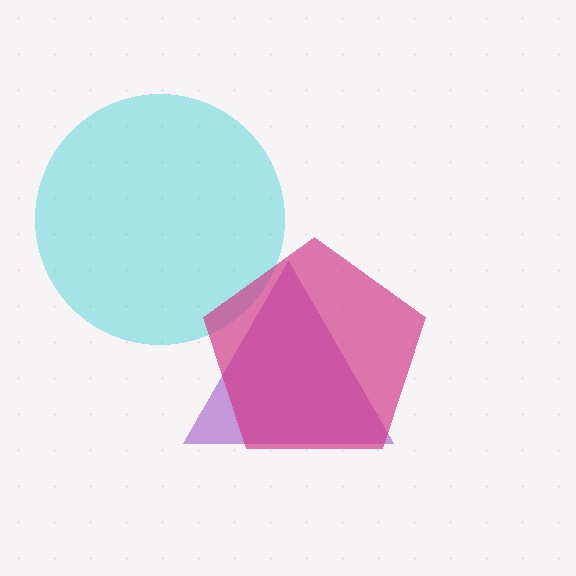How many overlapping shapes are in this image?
There are 3 overlapping shapes in the image.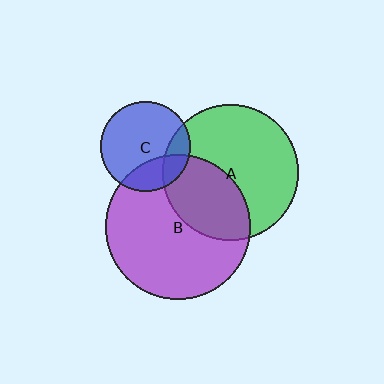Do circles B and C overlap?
Yes.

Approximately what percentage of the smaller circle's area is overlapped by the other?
Approximately 25%.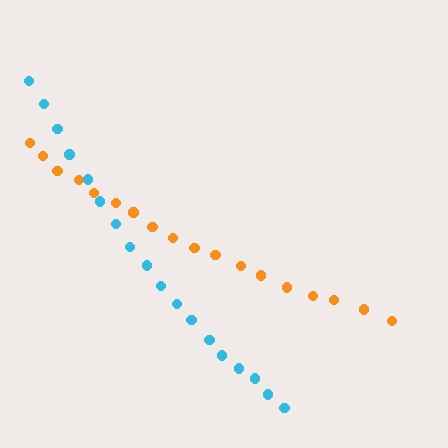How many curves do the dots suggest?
There are 2 distinct paths.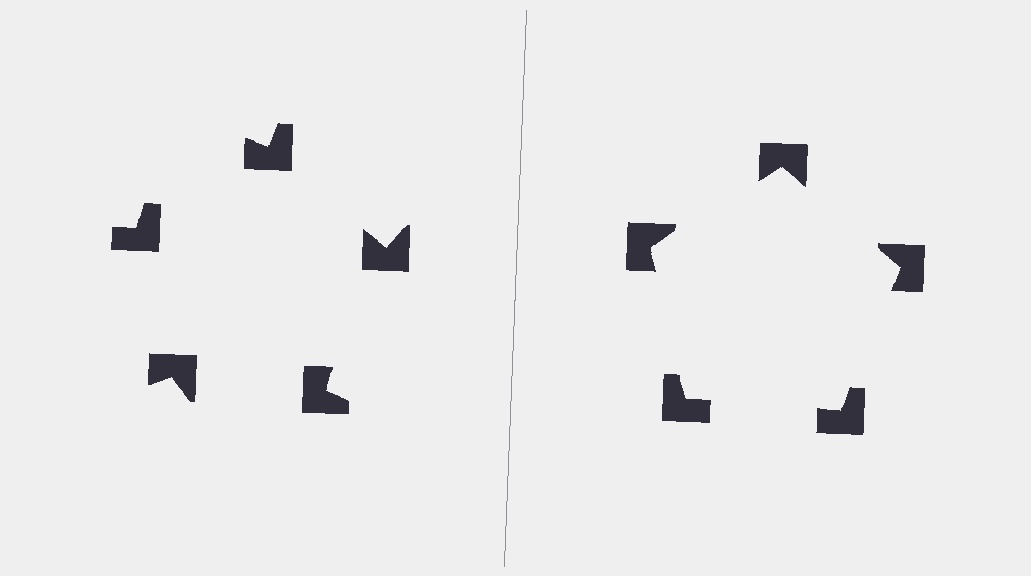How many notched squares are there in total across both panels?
10 — 5 on each side.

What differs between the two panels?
The notched squares are positioned identically on both sides; only the wedge orientations differ. On the right they align to a pentagon; on the left they are misaligned.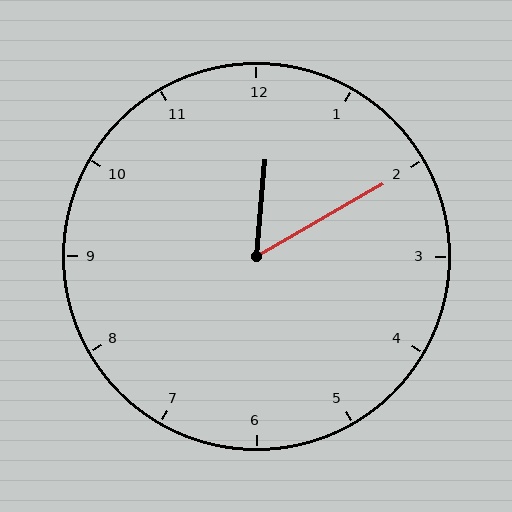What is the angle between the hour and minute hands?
Approximately 55 degrees.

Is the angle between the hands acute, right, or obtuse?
It is acute.